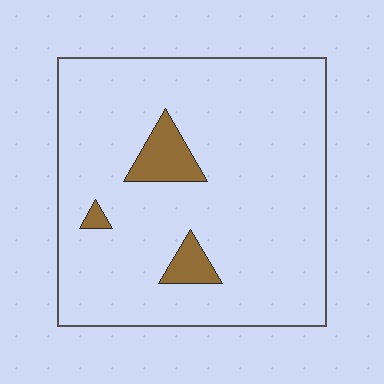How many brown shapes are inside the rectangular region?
3.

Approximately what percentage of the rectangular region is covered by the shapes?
Approximately 10%.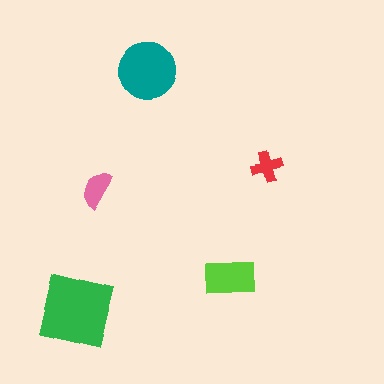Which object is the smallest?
The red cross.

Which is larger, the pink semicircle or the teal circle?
The teal circle.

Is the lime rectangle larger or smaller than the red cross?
Larger.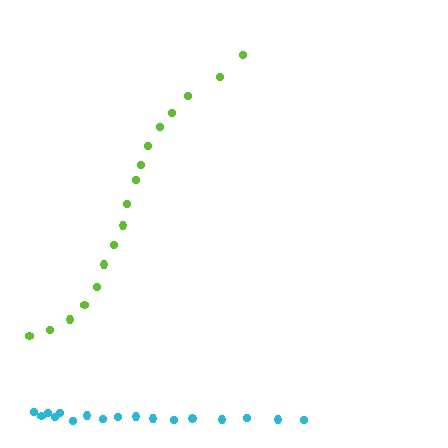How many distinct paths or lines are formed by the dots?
There are 2 distinct paths.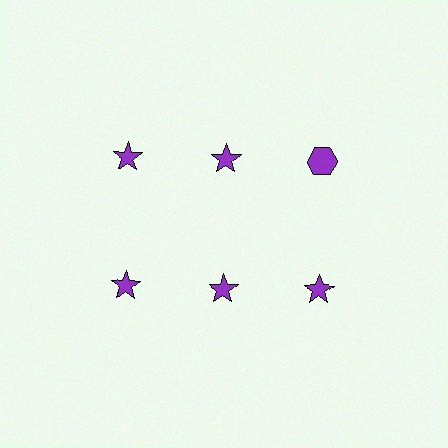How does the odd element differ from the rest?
It has a different shape: hexagon instead of star.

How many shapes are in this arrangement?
There are 6 shapes arranged in a grid pattern.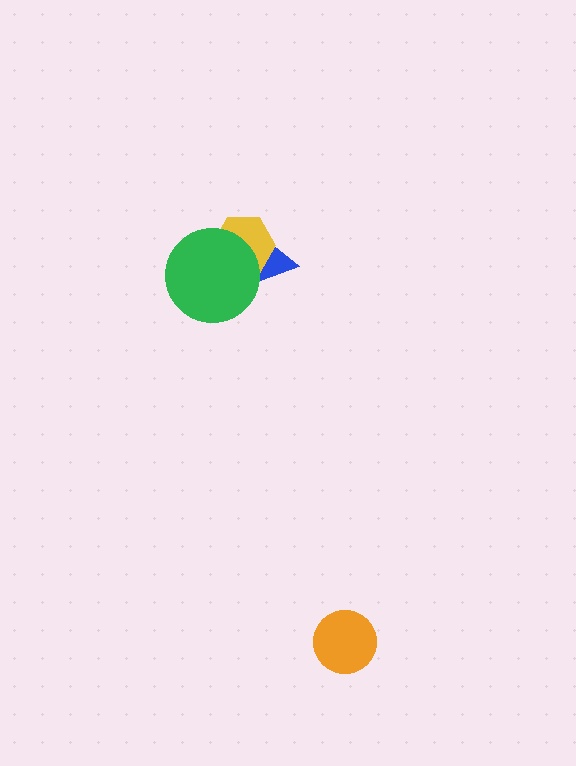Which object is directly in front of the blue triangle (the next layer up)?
The yellow hexagon is directly in front of the blue triangle.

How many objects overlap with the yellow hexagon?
2 objects overlap with the yellow hexagon.